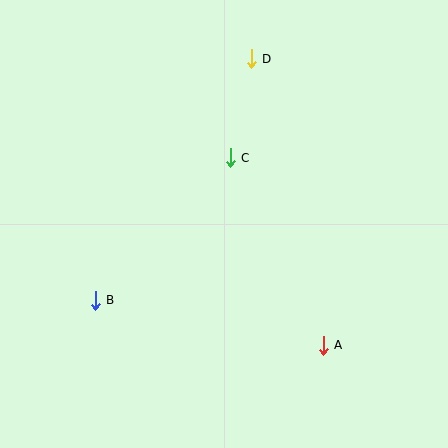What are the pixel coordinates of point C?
Point C is at (230, 158).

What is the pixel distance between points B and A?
The distance between B and A is 232 pixels.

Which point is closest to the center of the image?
Point C at (230, 158) is closest to the center.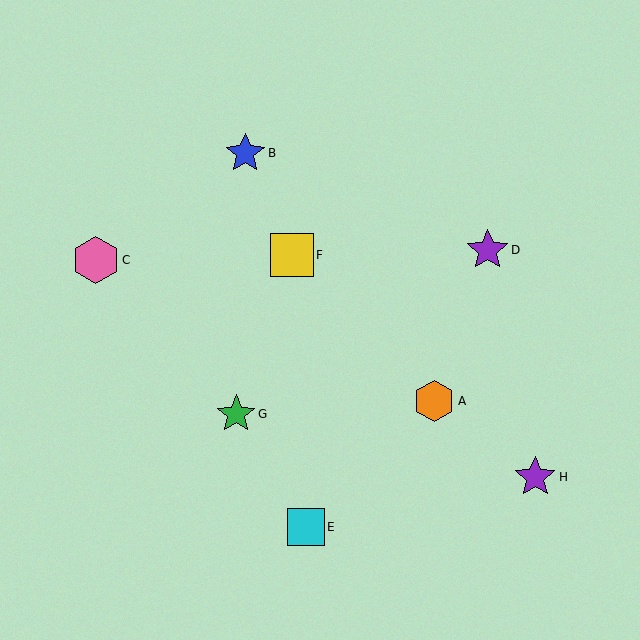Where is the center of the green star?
The center of the green star is at (236, 414).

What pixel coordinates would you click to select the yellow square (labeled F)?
Click at (292, 255) to select the yellow square F.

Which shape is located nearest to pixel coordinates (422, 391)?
The orange hexagon (labeled A) at (434, 401) is nearest to that location.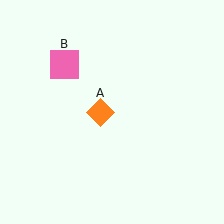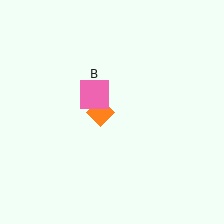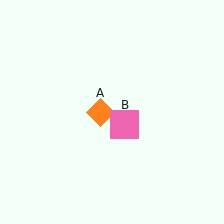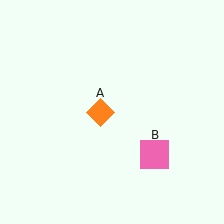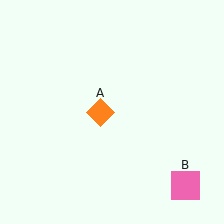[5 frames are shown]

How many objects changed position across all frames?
1 object changed position: pink square (object B).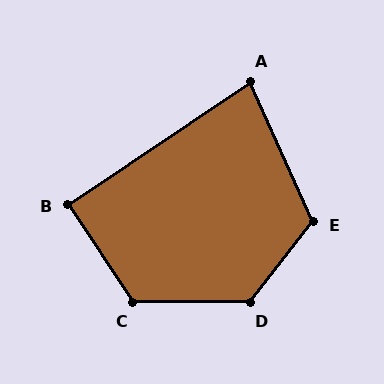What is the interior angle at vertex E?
Approximately 118 degrees (obtuse).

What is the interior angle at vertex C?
Approximately 124 degrees (obtuse).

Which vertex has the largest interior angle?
D, at approximately 128 degrees.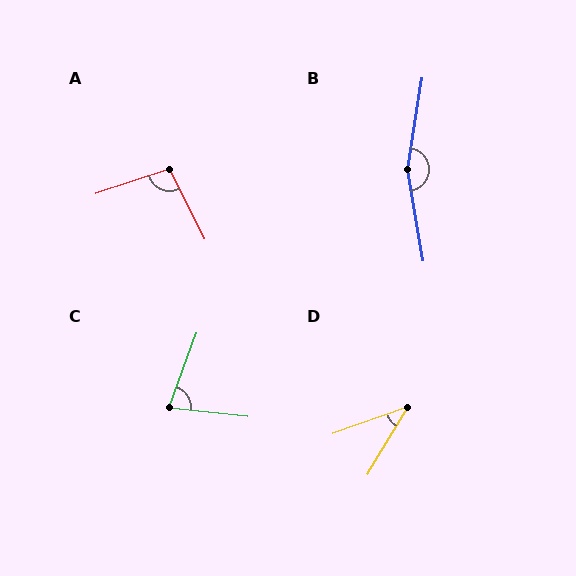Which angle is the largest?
B, at approximately 161 degrees.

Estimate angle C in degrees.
Approximately 76 degrees.